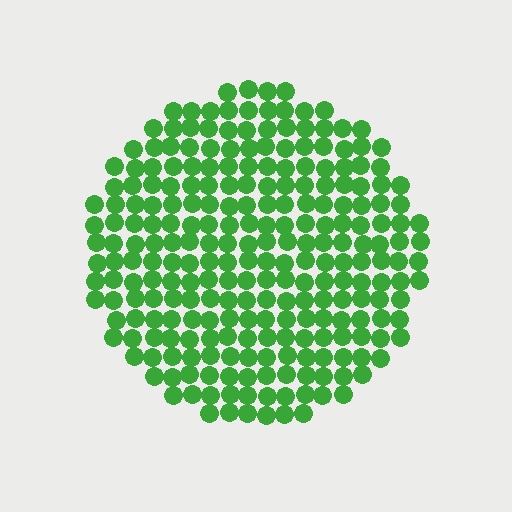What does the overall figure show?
The overall figure shows a circle.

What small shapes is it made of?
It is made of small circles.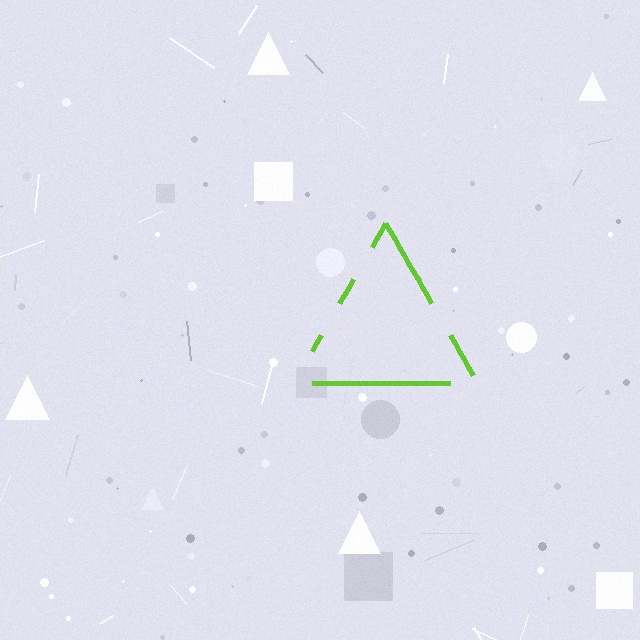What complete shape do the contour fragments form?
The contour fragments form a triangle.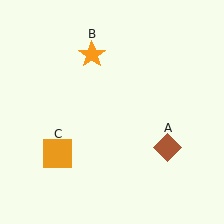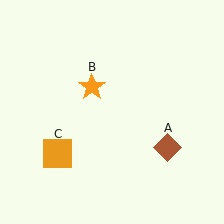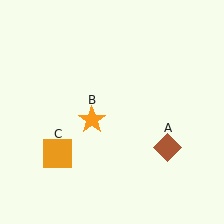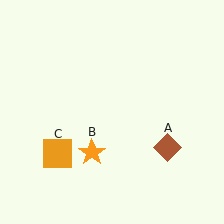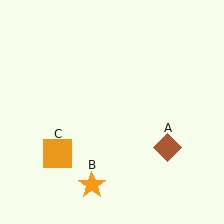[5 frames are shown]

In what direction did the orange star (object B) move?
The orange star (object B) moved down.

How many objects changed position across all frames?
1 object changed position: orange star (object B).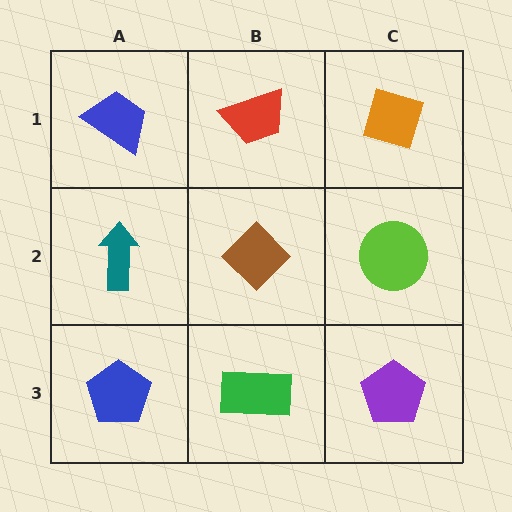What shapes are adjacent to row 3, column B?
A brown diamond (row 2, column B), a blue pentagon (row 3, column A), a purple pentagon (row 3, column C).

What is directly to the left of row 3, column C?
A green rectangle.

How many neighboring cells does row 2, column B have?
4.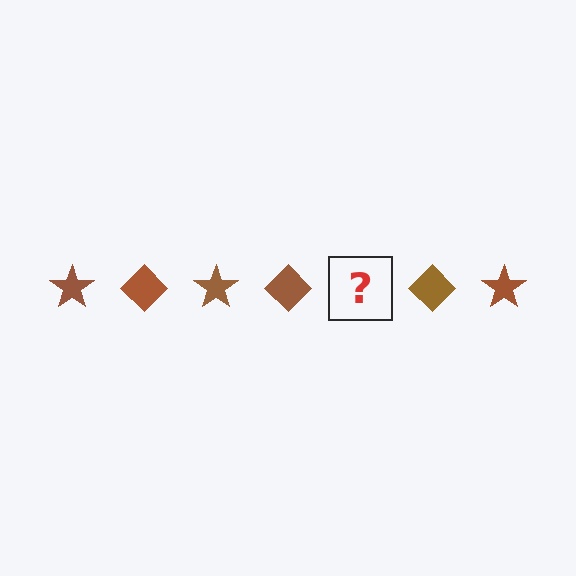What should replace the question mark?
The question mark should be replaced with a brown star.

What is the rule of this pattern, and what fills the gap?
The rule is that the pattern cycles through star, diamond shapes in brown. The gap should be filled with a brown star.